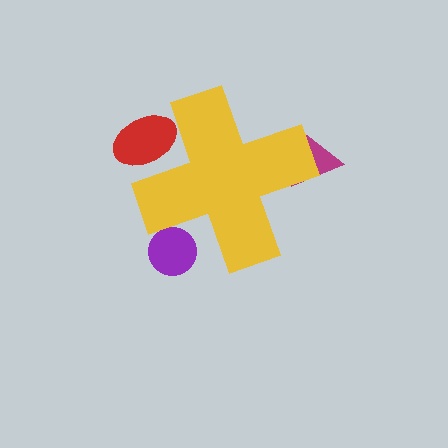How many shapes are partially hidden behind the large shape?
3 shapes are partially hidden.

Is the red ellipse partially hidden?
Yes, the red ellipse is partially hidden behind the yellow cross.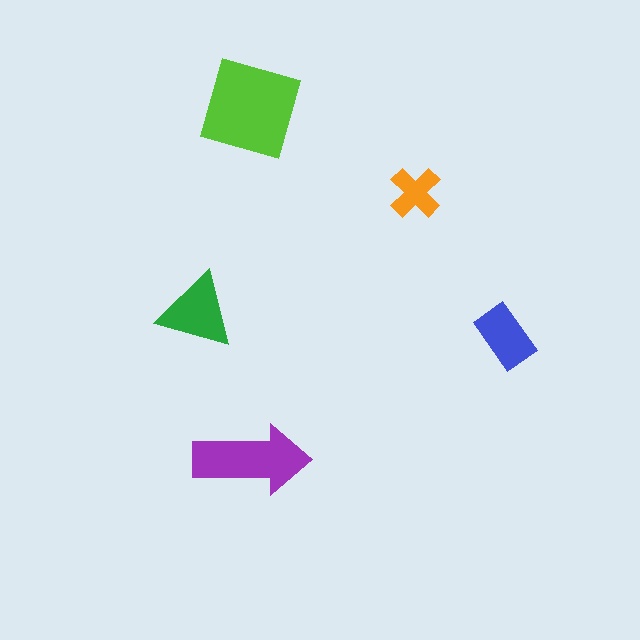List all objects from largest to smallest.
The lime square, the purple arrow, the green triangle, the blue rectangle, the orange cross.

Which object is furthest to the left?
The green triangle is leftmost.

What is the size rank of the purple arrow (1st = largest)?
2nd.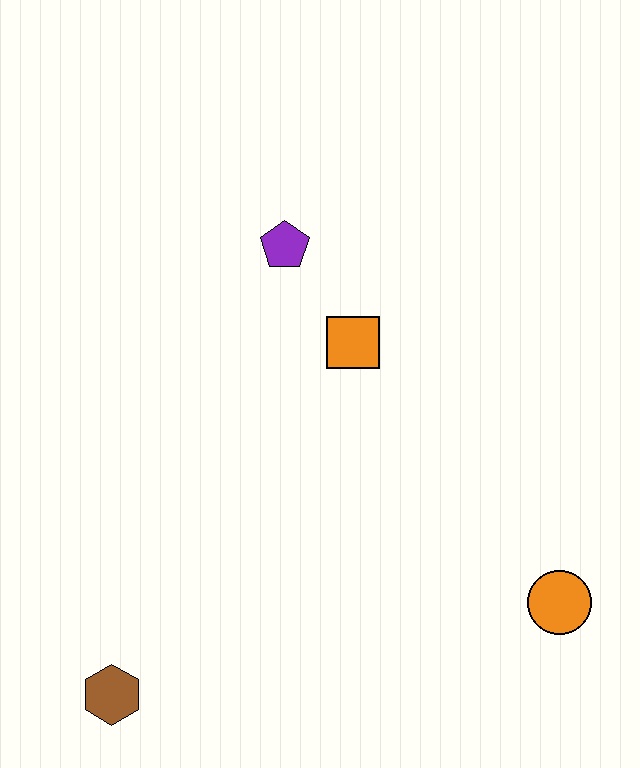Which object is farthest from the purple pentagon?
The brown hexagon is farthest from the purple pentagon.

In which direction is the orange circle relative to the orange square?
The orange circle is below the orange square.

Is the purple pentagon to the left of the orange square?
Yes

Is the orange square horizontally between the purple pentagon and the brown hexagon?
No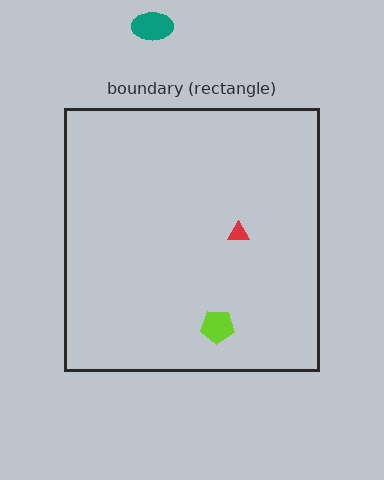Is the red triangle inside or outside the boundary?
Inside.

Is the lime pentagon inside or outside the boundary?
Inside.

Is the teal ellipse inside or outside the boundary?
Outside.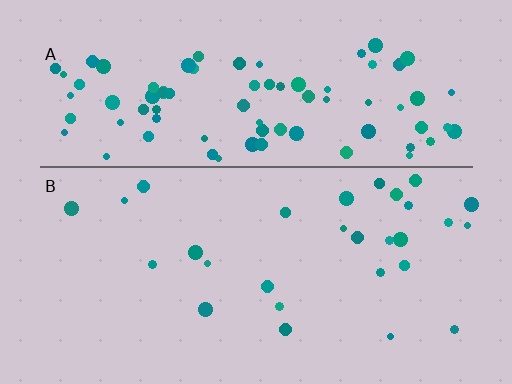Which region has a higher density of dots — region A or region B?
A (the top).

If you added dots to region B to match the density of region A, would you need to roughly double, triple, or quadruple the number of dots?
Approximately triple.